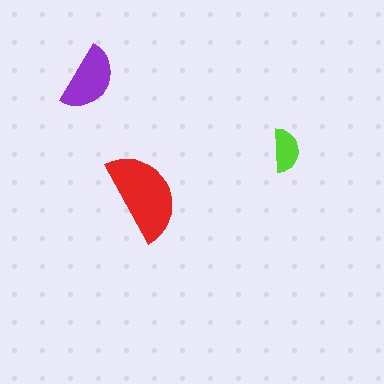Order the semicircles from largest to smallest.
the red one, the purple one, the lime one.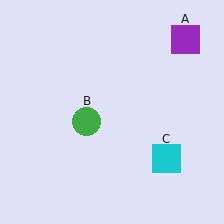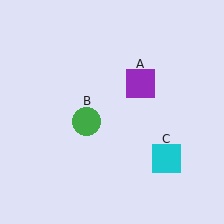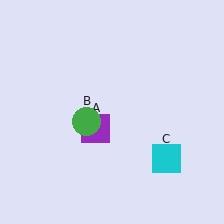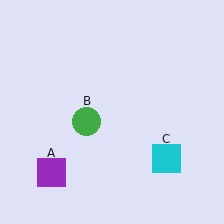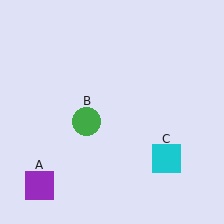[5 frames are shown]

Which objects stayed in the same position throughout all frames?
Green circle (object B) and cyan square (object C) remained stationary.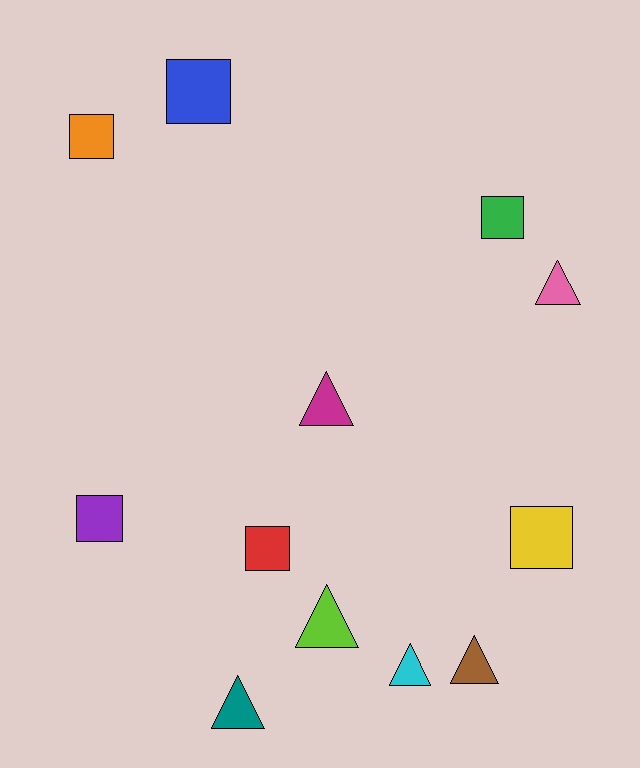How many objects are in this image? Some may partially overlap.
There are 12 objects.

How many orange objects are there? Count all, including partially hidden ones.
There is 1 orange object.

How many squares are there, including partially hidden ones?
There are 6 squares.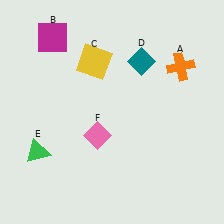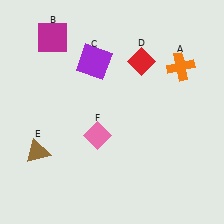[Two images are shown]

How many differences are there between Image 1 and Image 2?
There are 3 differences between the two images.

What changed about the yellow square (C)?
In Image 1, C is yellow. In Image 2, it changed to purple.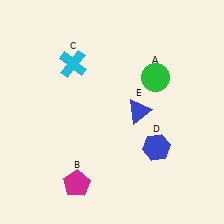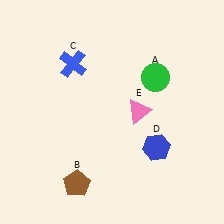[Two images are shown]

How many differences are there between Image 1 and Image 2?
There are 3 differences between the two images.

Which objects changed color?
B changed from magenta to brown. C changed from cyan to blue. E changed from blue to pink.